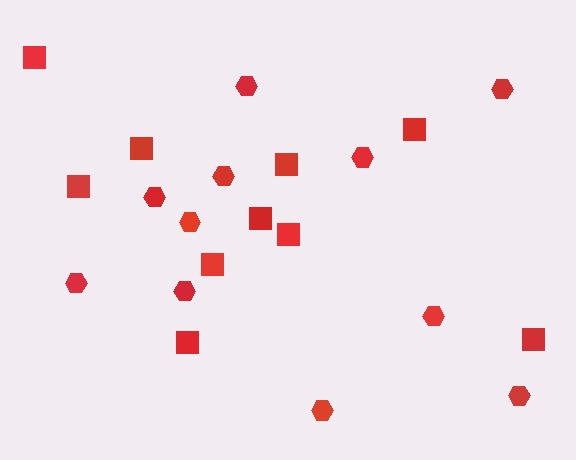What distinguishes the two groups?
There are 2 groups: one group of hexagons (11) and one group of squares (10).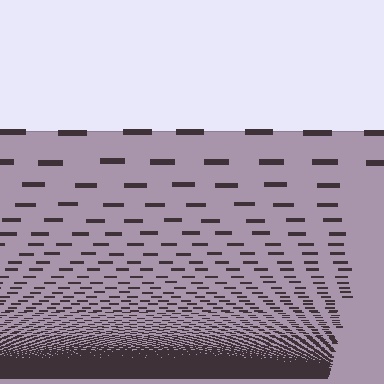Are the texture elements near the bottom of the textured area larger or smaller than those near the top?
Smaller. The gradient is inverted — elements near the bottom are smaller and denser.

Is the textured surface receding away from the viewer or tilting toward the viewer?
The surface appears to tilt toward the viewer. Texture elements get larger and sparser toward the top.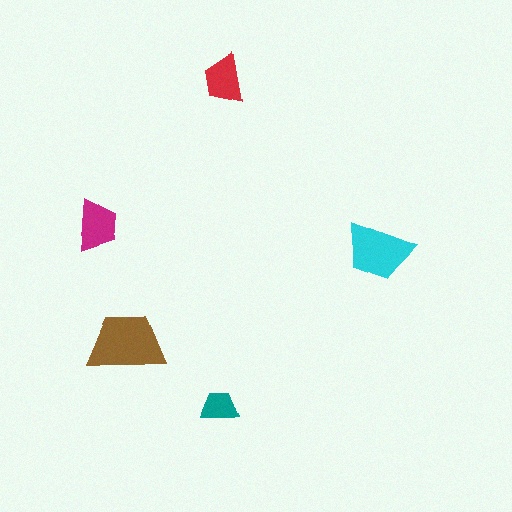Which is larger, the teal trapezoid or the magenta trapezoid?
The magenta one.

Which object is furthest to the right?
The cyan trapezoid is rightmost.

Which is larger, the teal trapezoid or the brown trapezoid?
The brown one.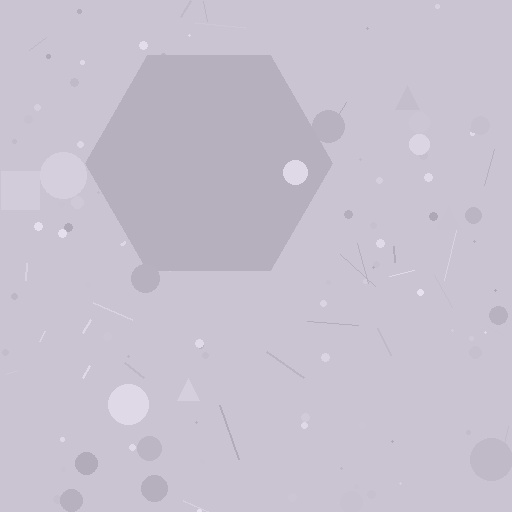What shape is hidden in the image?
A hexagon is hidden in the image.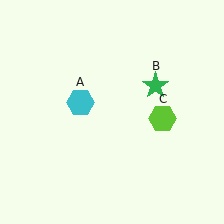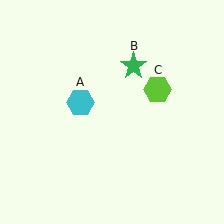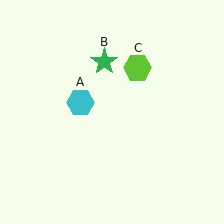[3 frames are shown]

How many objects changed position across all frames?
2 objects changed position: green star (object B), lime hexagon (object C).